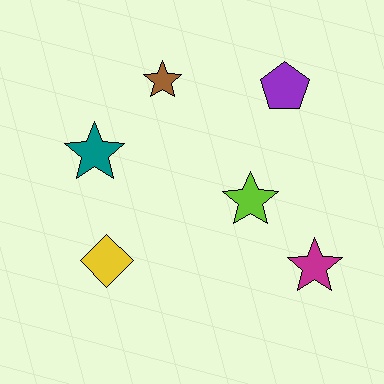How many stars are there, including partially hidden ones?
There are 4 stars.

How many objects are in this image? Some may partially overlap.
There are 6 objects.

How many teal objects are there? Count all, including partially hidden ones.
There is 1 teal object.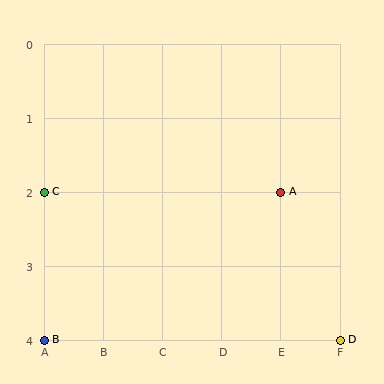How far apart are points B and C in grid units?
Points B and C are 2 rows apart.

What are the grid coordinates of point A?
Point A is at grid coordinates (E, 2).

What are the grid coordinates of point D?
Point D is at grid coordinates (F, 4).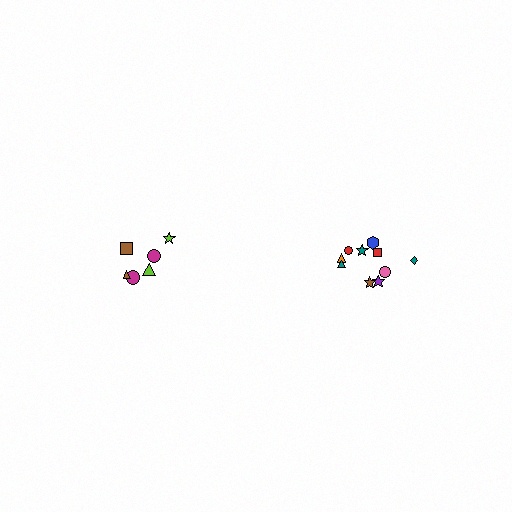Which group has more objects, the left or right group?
The right group.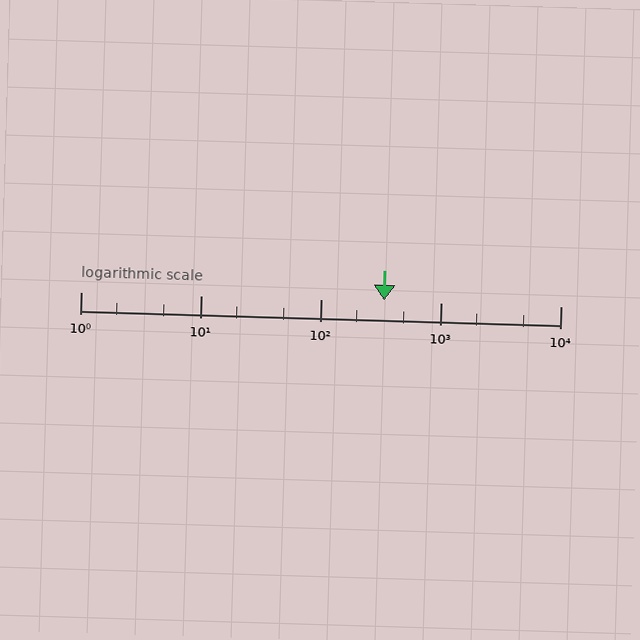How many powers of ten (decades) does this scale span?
The scale spans 4 decades, from 1 to 10000.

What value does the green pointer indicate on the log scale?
The pointer indicates approximately 340.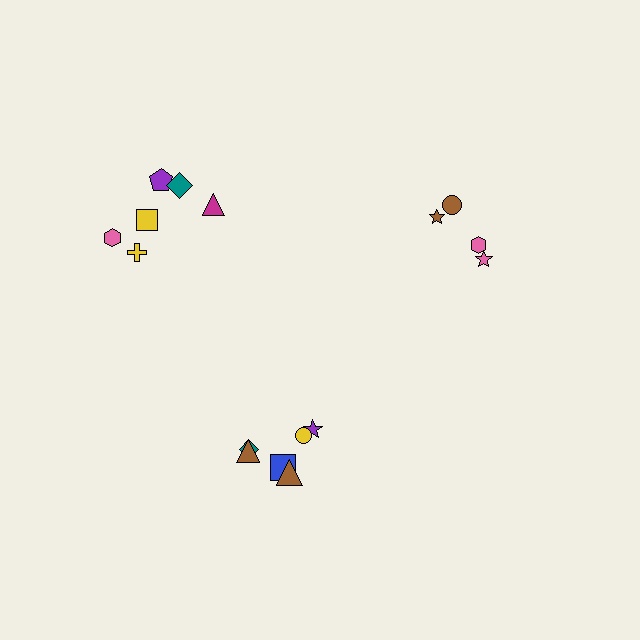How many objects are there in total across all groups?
There are 16 objects.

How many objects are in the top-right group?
There are 4 objects.